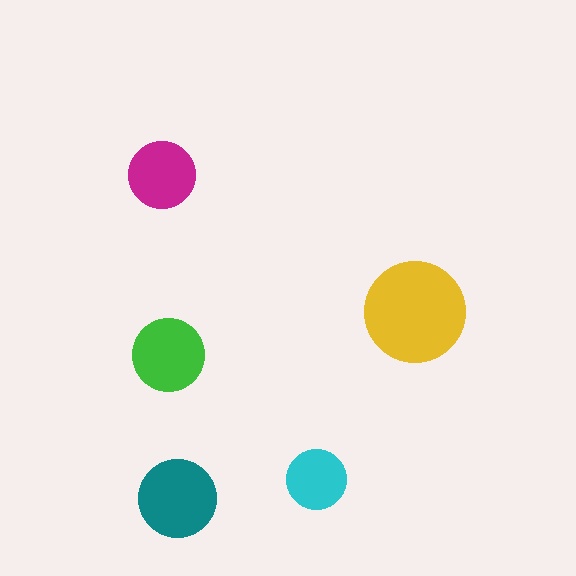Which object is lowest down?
The teal circle is bottommost.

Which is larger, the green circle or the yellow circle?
The yellow one.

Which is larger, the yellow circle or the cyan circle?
The yellow one.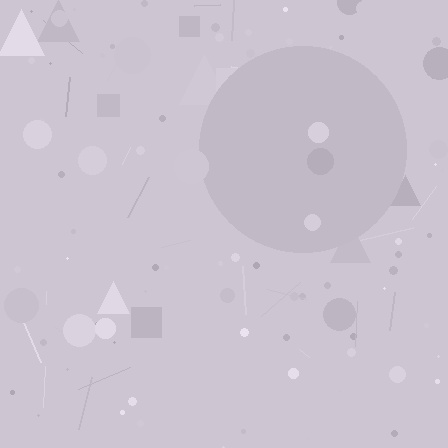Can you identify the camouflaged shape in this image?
The camouflaged shape is a circle.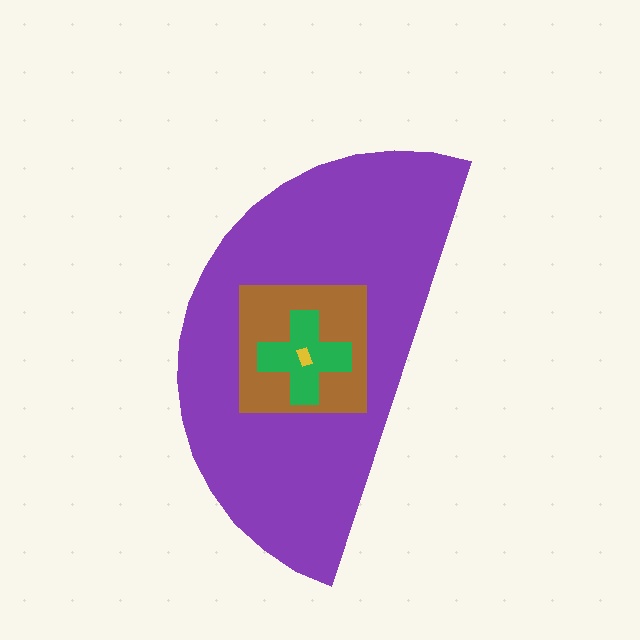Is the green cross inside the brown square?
Yes.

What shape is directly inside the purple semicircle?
The brown square.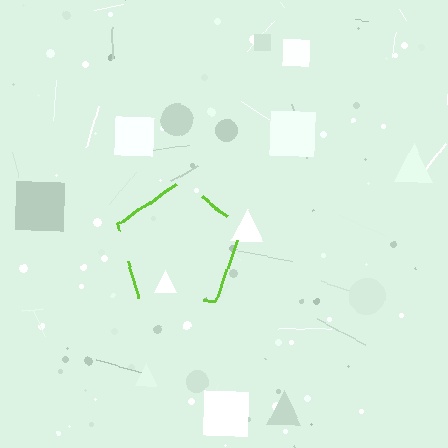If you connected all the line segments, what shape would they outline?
They would outline a pentagon.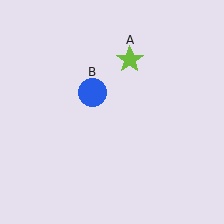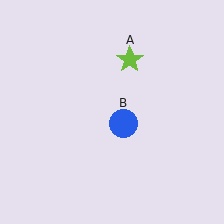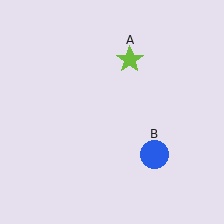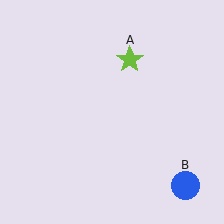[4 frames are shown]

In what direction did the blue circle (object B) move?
The blue circle (object B) moved down and to the right.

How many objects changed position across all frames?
1 object changed position: blue circle (object B).